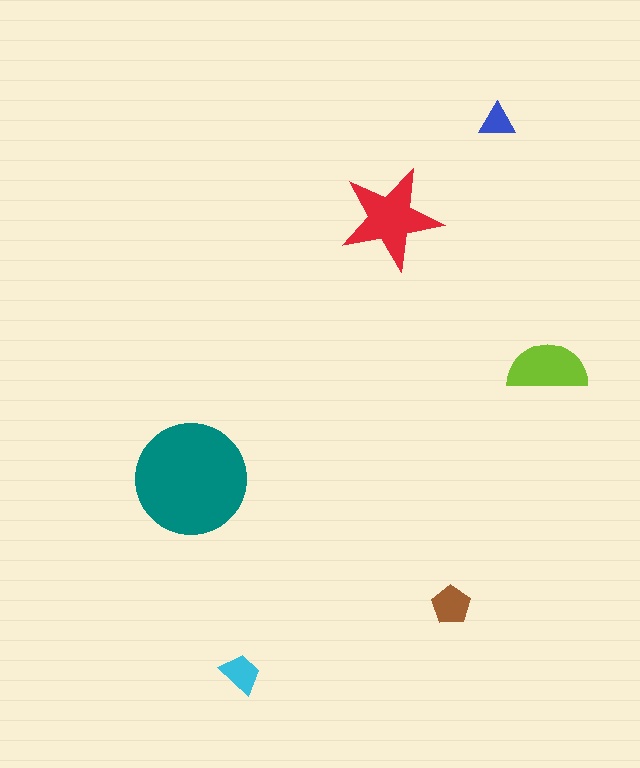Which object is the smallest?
The blue triangle.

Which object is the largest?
The teal circle.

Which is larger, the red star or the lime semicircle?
The red star.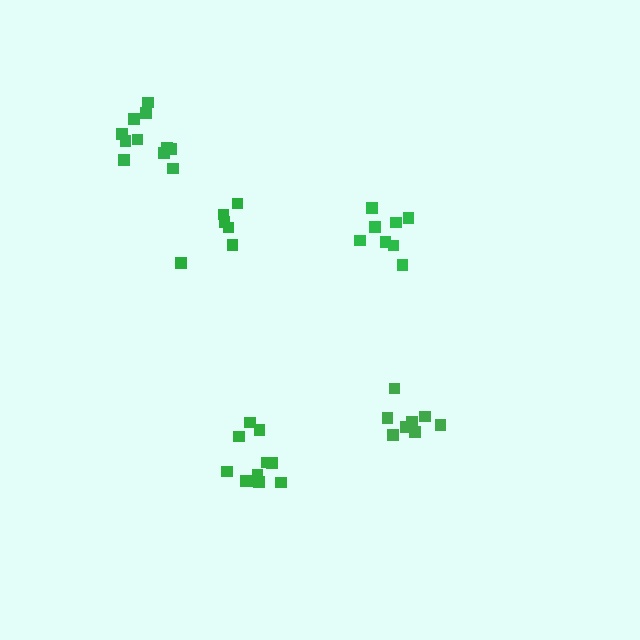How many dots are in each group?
Group 1: 8 dots, Group 2: 11 dots, Group 3: 8 dots, Group 4: 6 dots, Group 5: 11 dots (44 total).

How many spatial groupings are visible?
There are 5 spatial groupings.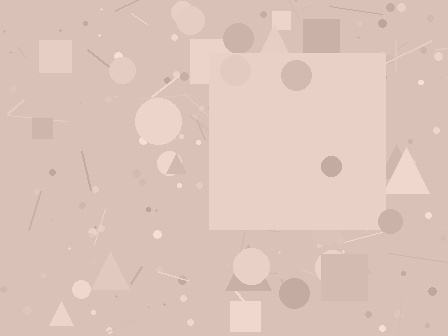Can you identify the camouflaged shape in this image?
The camouflaged shape is a square.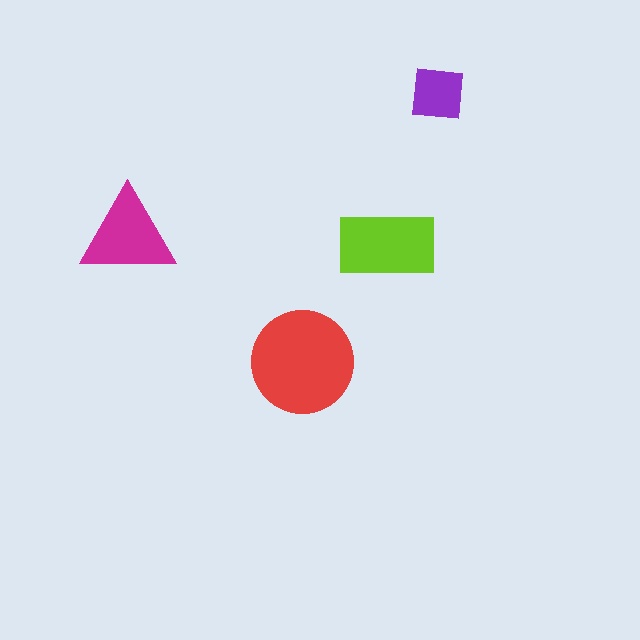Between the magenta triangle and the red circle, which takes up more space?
The red circle.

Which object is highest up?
The purple square is topmost.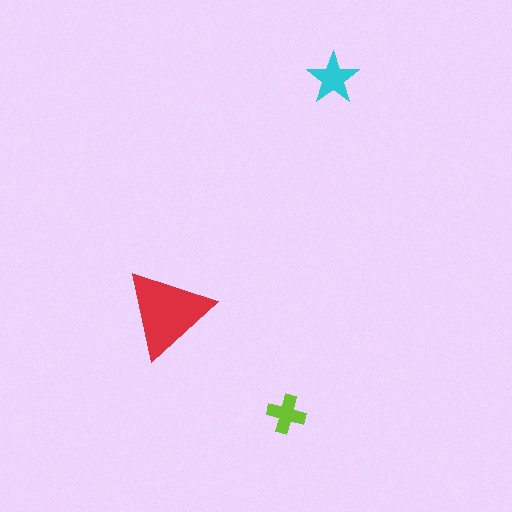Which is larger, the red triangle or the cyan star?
The red triangle.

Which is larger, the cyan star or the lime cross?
The cyan star.